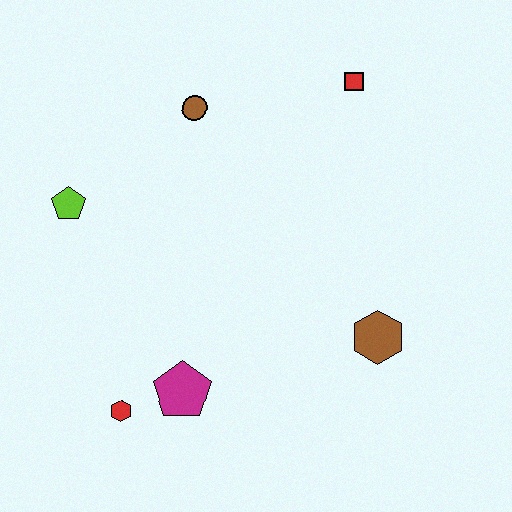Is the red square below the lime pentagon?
No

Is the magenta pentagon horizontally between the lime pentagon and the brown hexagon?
Yes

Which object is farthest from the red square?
The red hexagon is farthest from the red square.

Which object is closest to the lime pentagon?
The brown circle is closest to the lime pentagon.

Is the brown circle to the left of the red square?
Yes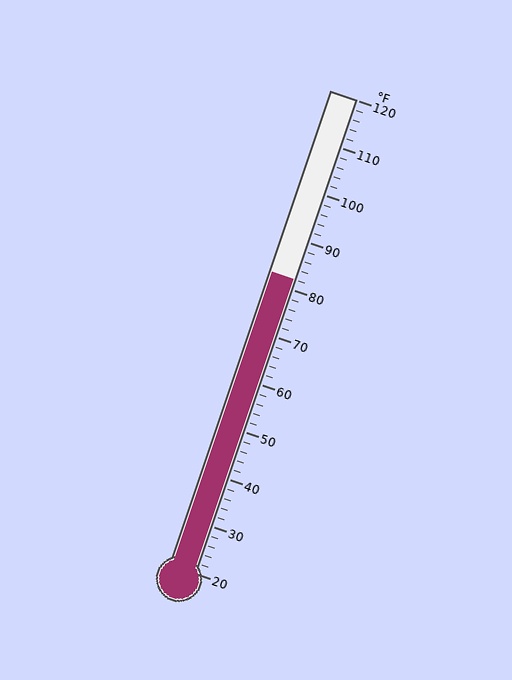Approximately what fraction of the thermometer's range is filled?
The thermometer is filled to approximately 60% of its range.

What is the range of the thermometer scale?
The thermometer scale ranges from 20°F to 120°F.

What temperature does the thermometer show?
The thermometer shows approximately 82°F.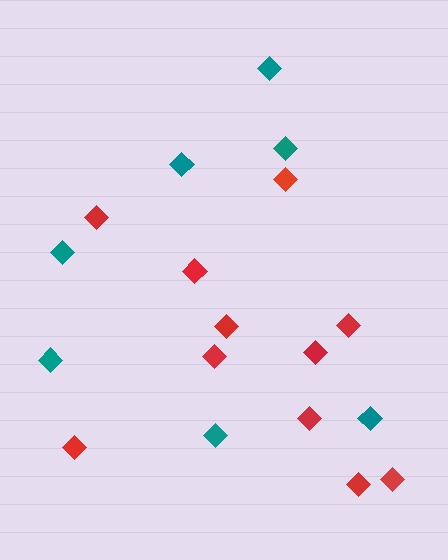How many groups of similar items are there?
There are 2 groups: one group of red diamonds (11) and one group of teal diamonds (7).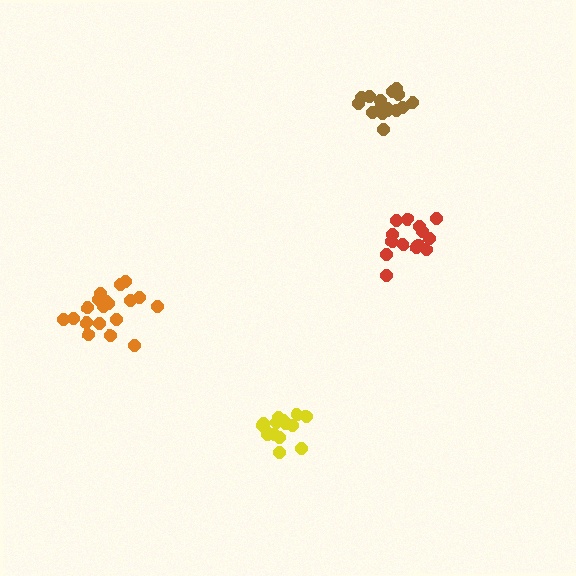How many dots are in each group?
Group 1: 14 dots, Group 2: 16 dots, Group 3: 20 dots, Group 4: 16 dots (66 total).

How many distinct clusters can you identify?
There are 4 distinct clusters.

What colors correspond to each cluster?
The clusters are colored: red, yellow, orange, brown.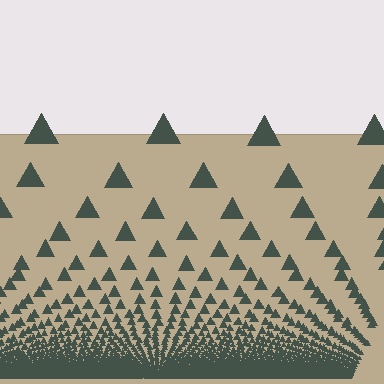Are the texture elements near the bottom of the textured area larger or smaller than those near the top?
Smaller. The gradient is inverted — elements near the bottom are smaller and denser.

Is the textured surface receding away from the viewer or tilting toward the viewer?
The surface appears to tilt toward the viewer. Texture elements get larger and sparser toward the top.